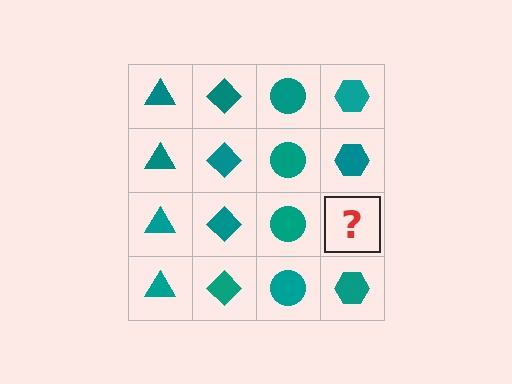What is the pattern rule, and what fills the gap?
The rule is that each column has a consistent shape. The gap should be filled with a teal hexagon.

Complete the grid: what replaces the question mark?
The question mark should be replaced with a teal hexagon.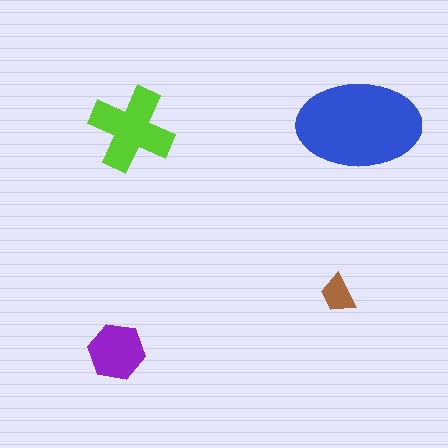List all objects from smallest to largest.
The brown trapezoid, the purple hexagon, the lime cross, the blue ellipse.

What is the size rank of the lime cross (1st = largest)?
2nd.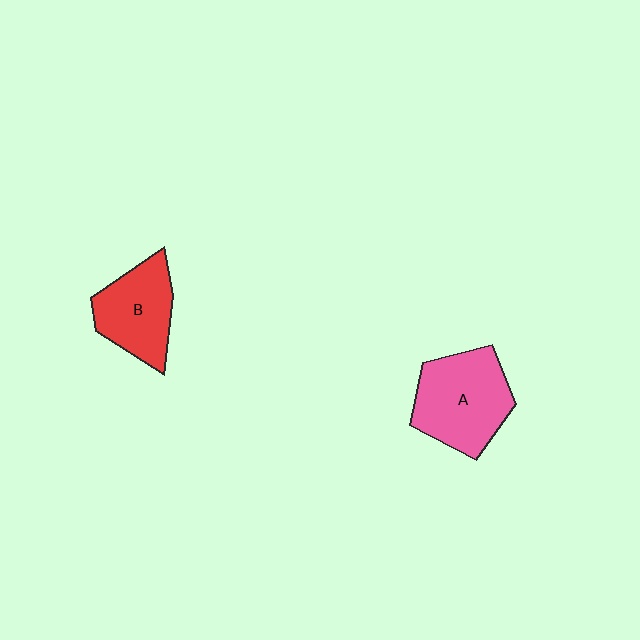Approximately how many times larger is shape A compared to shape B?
Approximately 1.3 times.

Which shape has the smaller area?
Shape B (red).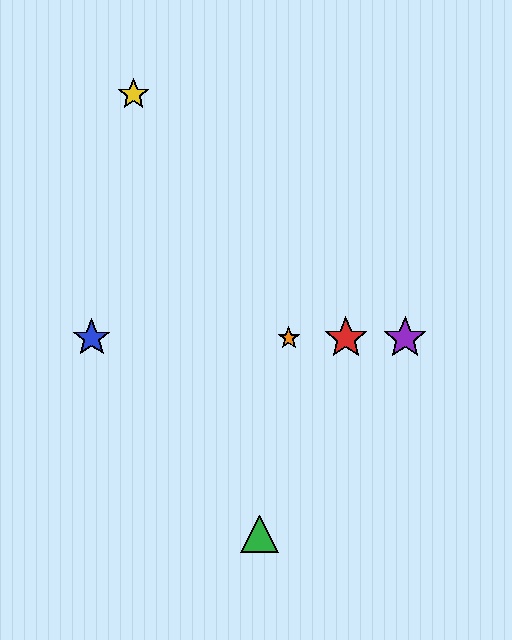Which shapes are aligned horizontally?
The red star, the blue star, the purple star, the orange star are aligned horizontally.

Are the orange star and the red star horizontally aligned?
Yes, both are at y≈338.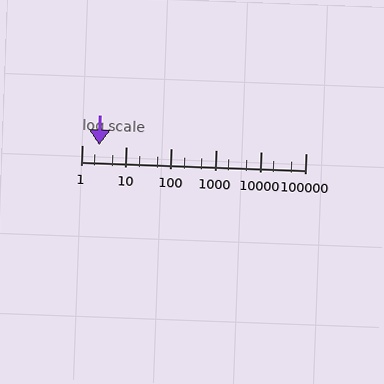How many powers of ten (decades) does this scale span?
The scale spans 5 decades, from 1 to 100000.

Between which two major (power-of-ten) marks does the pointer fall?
The pointer is between 1 and 10.